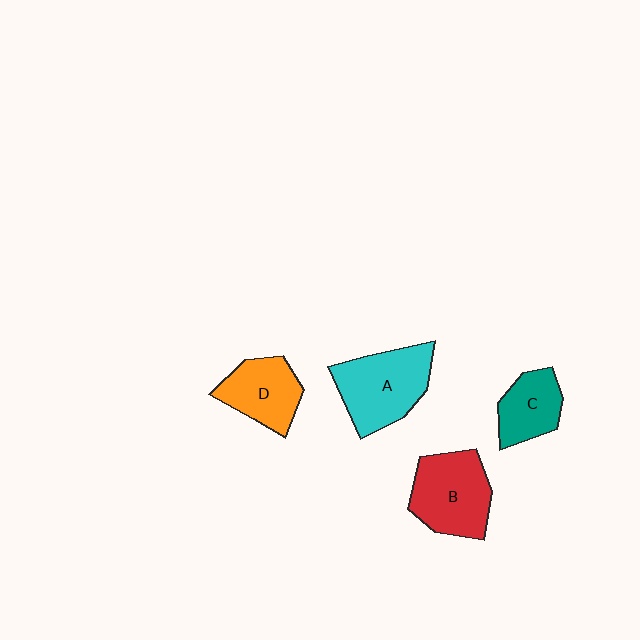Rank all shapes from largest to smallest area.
From largest to smallest: A (cyan), B (red), D (orange), C (teal).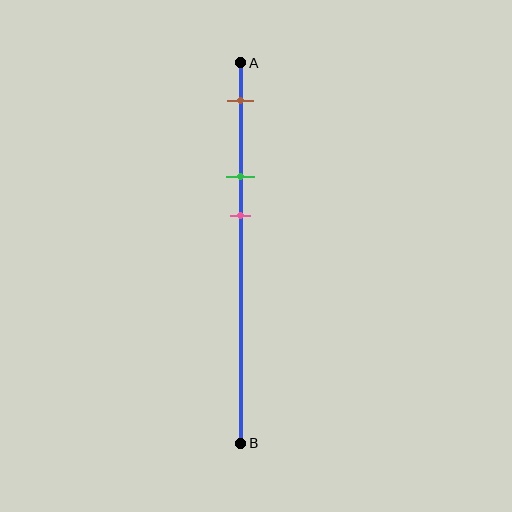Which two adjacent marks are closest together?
The green and pink marks are the closest adjacent pair.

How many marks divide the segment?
There are 3 marks dividing the segment.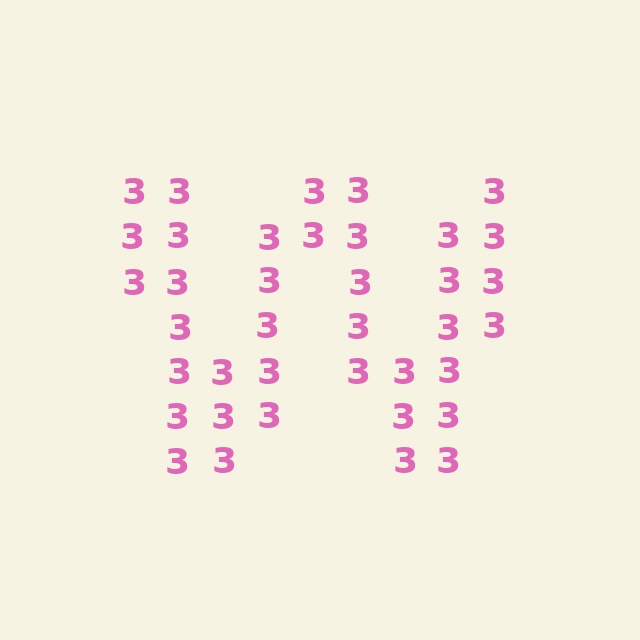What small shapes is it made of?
It is made of small digit 3's.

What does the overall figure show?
The overall figure shows the letter W.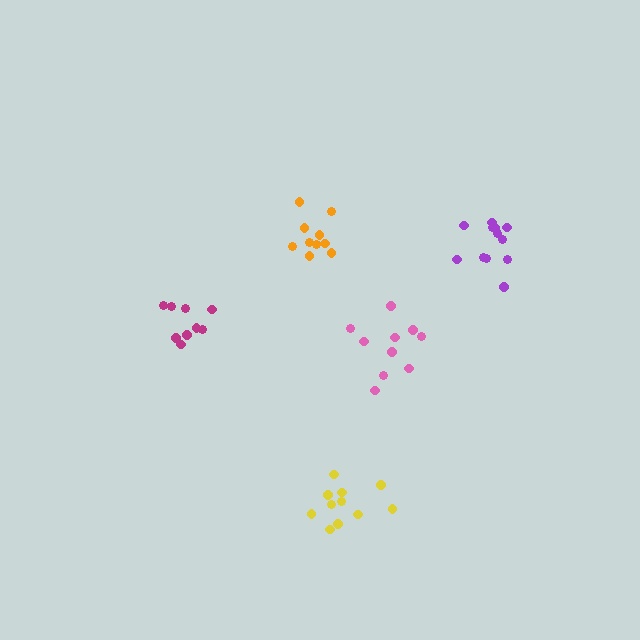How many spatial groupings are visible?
There are 5 spatial groupings.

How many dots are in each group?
Group 1: 10 dots, Group 2: 11 dots, Group 3: 9 dots, Group 4: 10 dots, Group 5: 12 dots (52 total).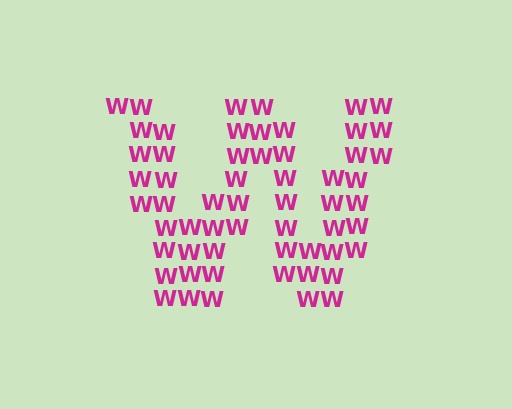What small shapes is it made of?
It is made of small letter W's.